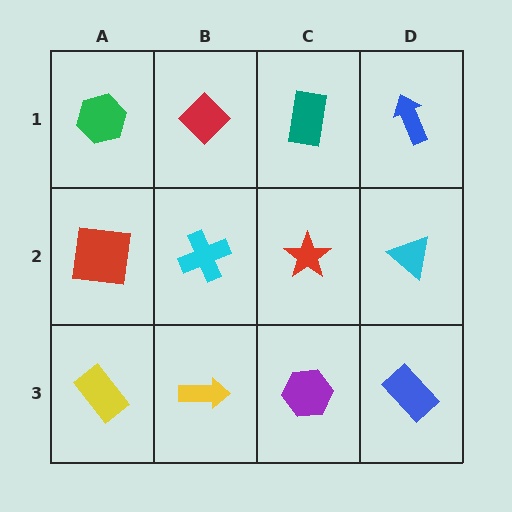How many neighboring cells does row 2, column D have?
3.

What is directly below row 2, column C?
A purple hexagon.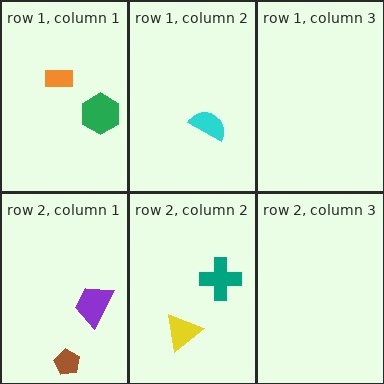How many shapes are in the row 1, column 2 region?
1.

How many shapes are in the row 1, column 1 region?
2.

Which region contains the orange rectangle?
The row 1, column 1 region.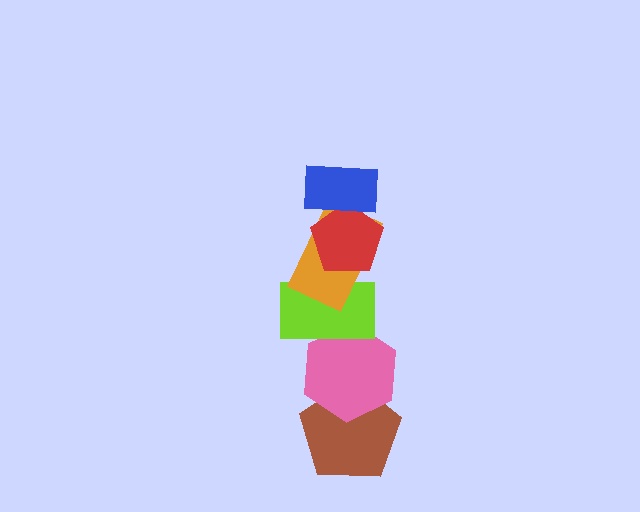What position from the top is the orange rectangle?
The orange rectangle is 3rd from the top.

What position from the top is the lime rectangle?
The lime rectangle is 4th from the top.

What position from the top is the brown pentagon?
The brown pentagon is 6th from the top.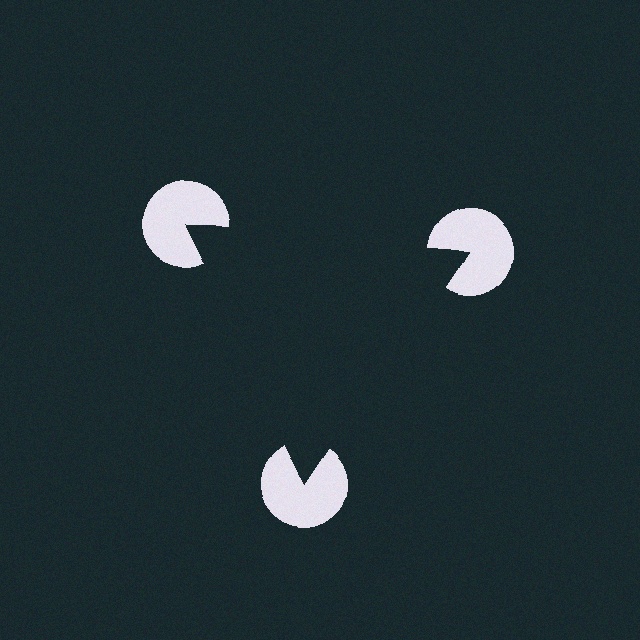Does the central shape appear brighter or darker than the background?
It typically appears slightly darker than the background, even though no actual brightness change is drawn.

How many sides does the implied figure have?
3 sides.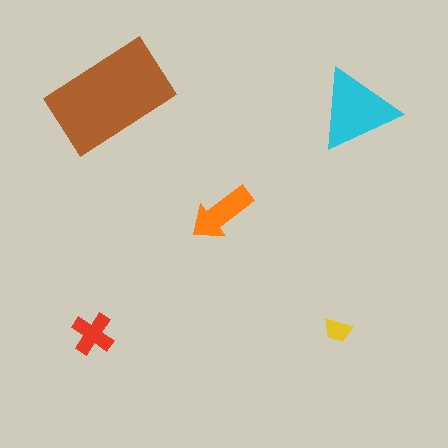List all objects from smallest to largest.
The yellow trapezoid, the red cross, the orange arrow, the cyan triangle, the brown rectangle.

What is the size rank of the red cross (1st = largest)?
4th.